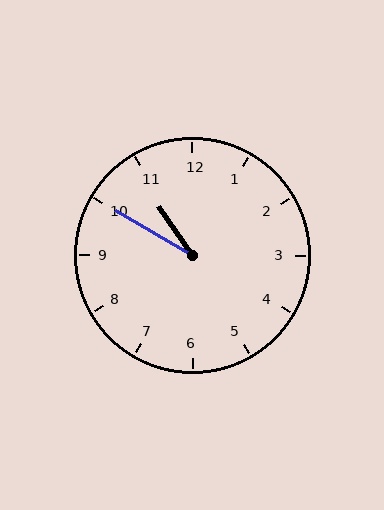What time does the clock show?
10:50.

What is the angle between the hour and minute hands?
Approximately 25 degrees.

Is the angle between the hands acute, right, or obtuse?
It is acute.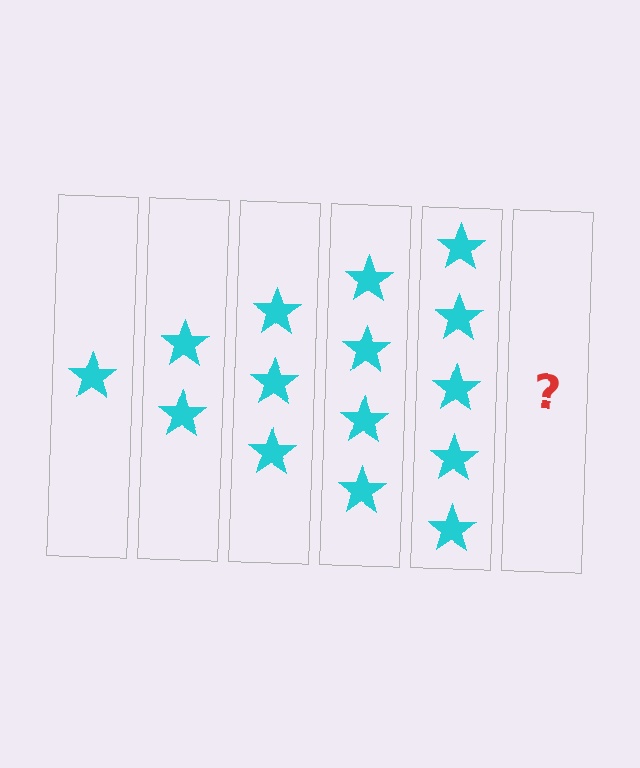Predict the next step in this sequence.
The next step is 6 stars.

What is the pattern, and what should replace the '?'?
The pattern is that each step adds one more star. The '?' should be 6 stars.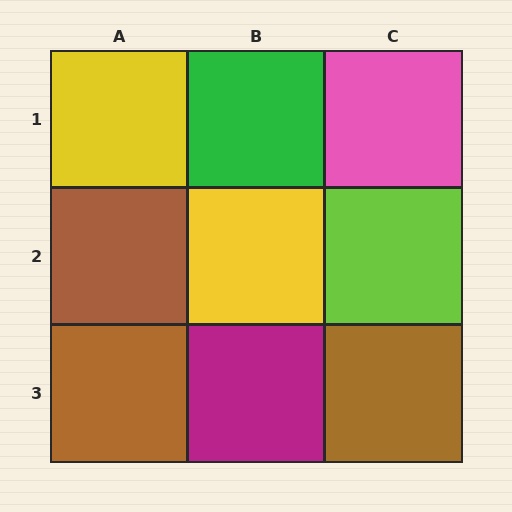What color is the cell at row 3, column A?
Brown.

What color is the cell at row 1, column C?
Pink.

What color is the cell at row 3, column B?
Magenta.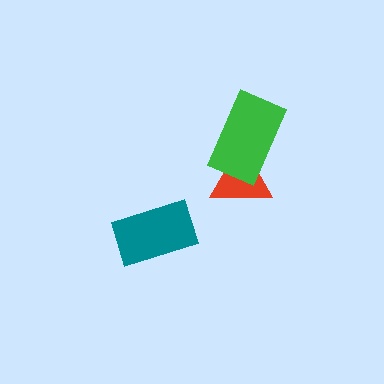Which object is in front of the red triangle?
The green rectangle is in front of the red triangle.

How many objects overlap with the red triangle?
1 object overlaps with the red triangle.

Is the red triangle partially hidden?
Yes, it is partially covered by another shape.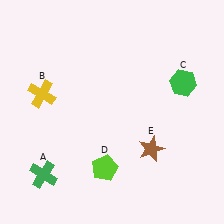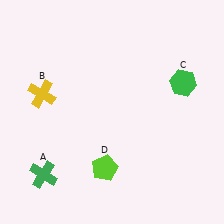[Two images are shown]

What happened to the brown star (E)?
The brown star (E) was removed in Image 2. It was in the bottom-right area of Image 1.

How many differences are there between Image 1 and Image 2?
There is 1 difference between the two images.